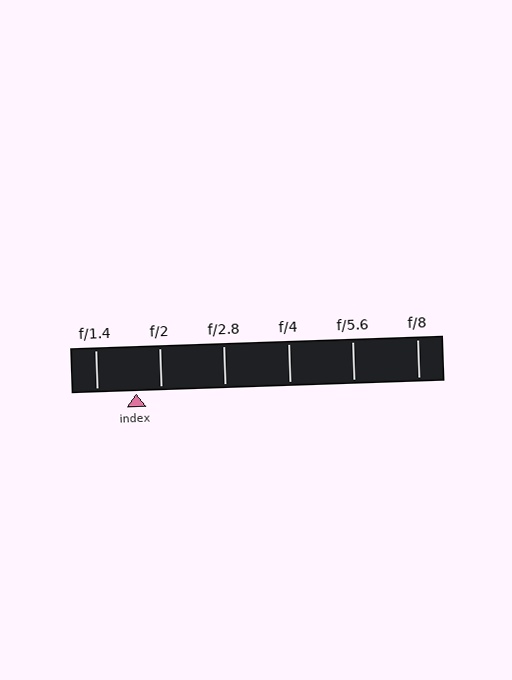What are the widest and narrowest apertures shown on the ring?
The widest aperture shown is f/1.4 and the narrowest is f/8.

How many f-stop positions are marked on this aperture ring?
There are 6 f-stop positions marked.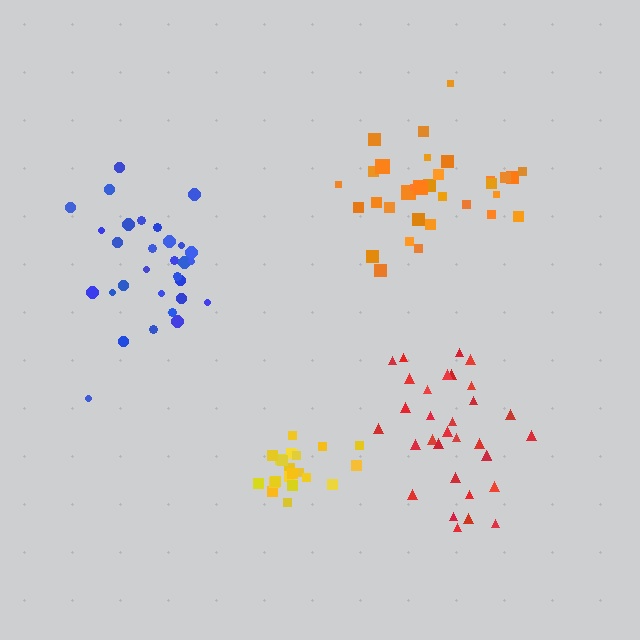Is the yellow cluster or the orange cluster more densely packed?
Yellow.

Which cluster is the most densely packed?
Yellow.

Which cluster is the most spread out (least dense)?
Red.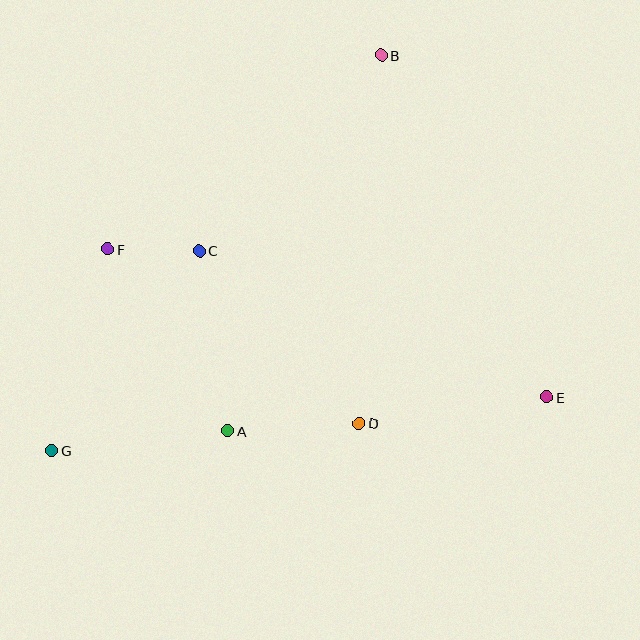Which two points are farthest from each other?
Points B and G are farthest from each other.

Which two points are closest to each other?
Points C and F are closest to each other.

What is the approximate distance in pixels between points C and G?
The distance between C and G is approximately 248 pixels.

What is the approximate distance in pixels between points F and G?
The distance between F and G is approximately 209 pixels.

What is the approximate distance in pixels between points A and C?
The distance between A and C is approximately 182 pixels.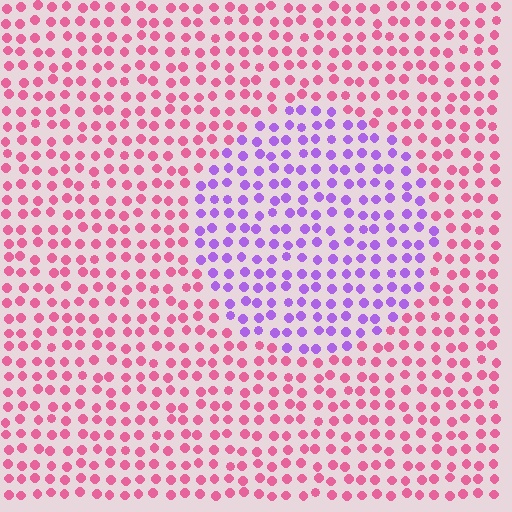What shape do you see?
I see a circle.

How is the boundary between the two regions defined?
The boundary is defined purely by a slight shift in hue (about 60 degrees). Spacing, size, and orientation are identical on both sides.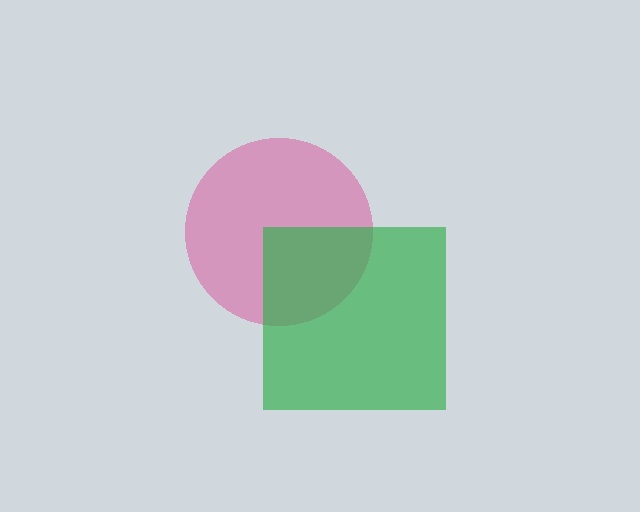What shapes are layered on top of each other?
The layered shapes are: a magenta circle, a green square.